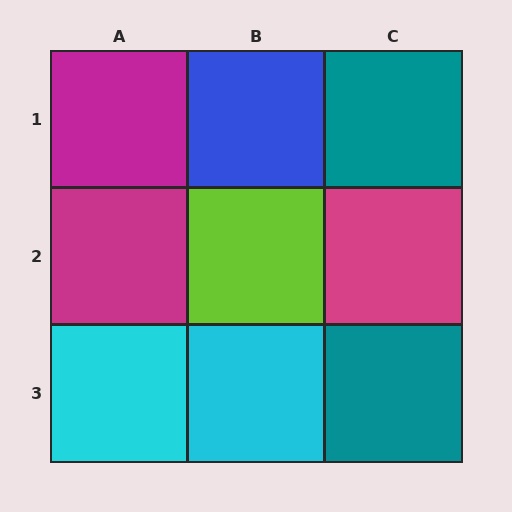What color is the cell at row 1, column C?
Teal.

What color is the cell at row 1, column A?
Magenta.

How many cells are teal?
2 cells are teal.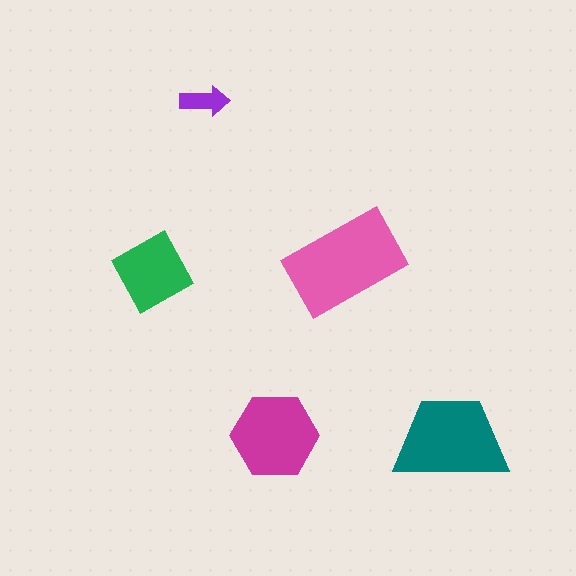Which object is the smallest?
The purple arrow.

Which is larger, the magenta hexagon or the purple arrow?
The magenta hexagon.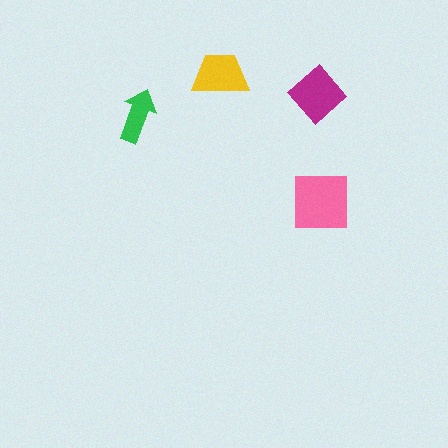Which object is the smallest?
The green arrow.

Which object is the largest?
The pink square.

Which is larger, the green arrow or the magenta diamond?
The magenta diamond.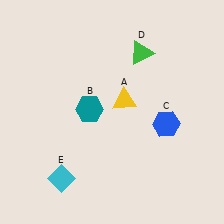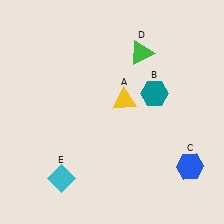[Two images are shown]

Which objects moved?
The objects that moved are: the teal hexagon (B), the blue hexagon (C).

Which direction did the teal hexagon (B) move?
The teal hexagon (B) moved right.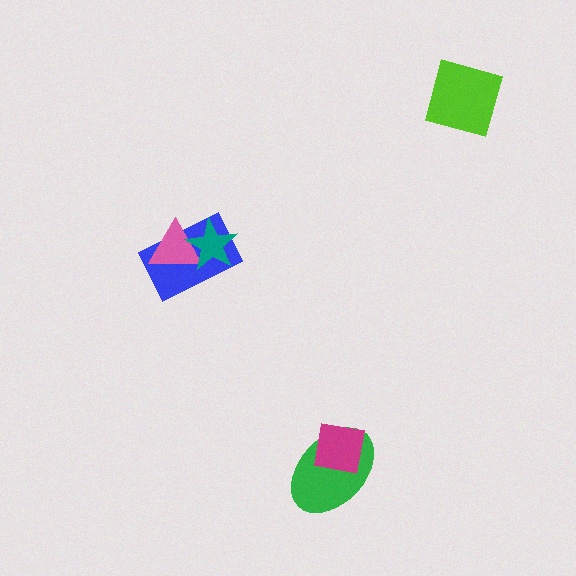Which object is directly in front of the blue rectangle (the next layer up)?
The pink triangle is directly in front of the blue rectangle.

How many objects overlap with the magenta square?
1 object overlaps with the magenta square.